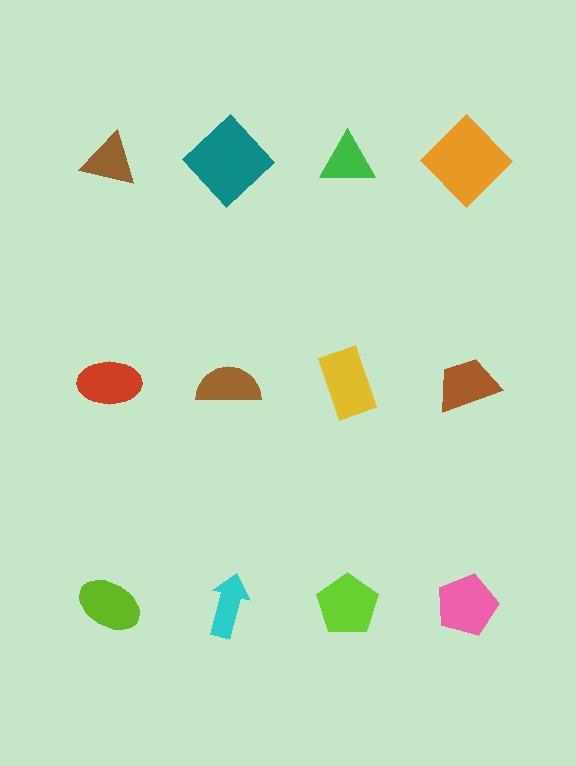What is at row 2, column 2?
A brown semicircle.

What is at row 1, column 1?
A brown triangle.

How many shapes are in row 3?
4 shapes.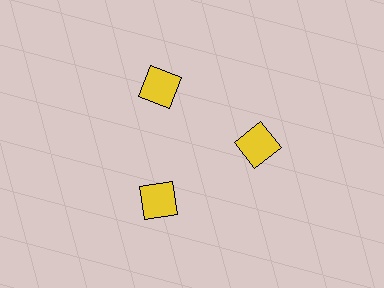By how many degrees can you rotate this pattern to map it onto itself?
The pattern maps onto itself every 120 degrees of rotation.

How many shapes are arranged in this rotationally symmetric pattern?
There are 3 shapes, arranged in 3 groups of 1.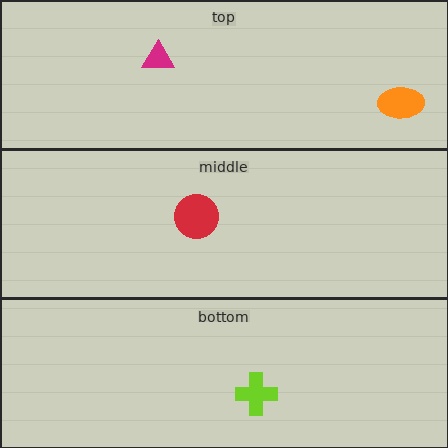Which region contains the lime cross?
The bottom region.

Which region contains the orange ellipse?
The top region.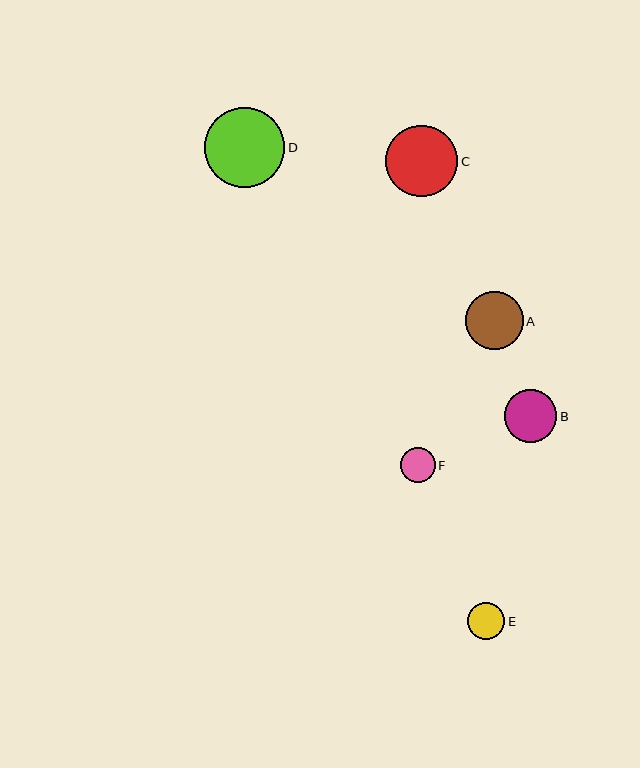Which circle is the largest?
Circle D is the largest with a size of approximately 80 pixels.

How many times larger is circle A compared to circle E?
Circle A is approximately 1.6 times the size of circle E.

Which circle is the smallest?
Circle F is the smallest with a size of approximately 35 pixels.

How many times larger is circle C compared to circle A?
Circle C is approximately 1.2 times the size of circle A.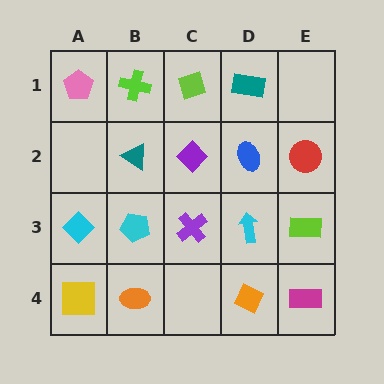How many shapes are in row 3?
5 shapes.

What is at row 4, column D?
An orange diamond.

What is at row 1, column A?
A pink pentagon.